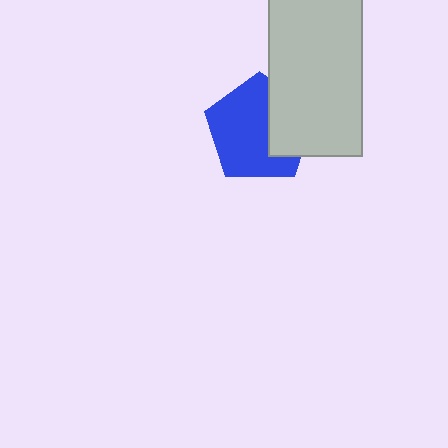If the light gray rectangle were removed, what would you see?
You would see the complete blue pentagon.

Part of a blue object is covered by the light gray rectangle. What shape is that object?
It is a pentagon.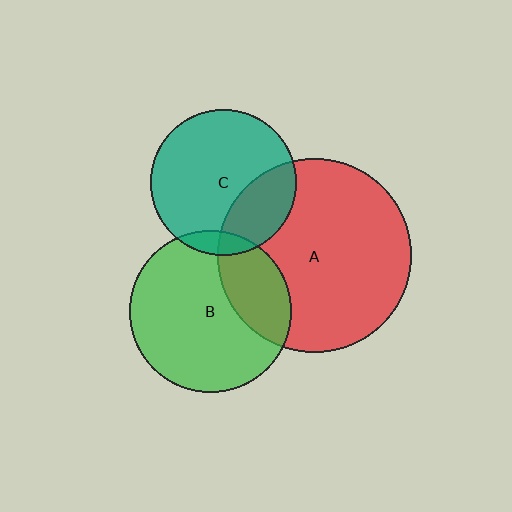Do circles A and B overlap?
Yes.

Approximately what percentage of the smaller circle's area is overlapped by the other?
Approximately 25%.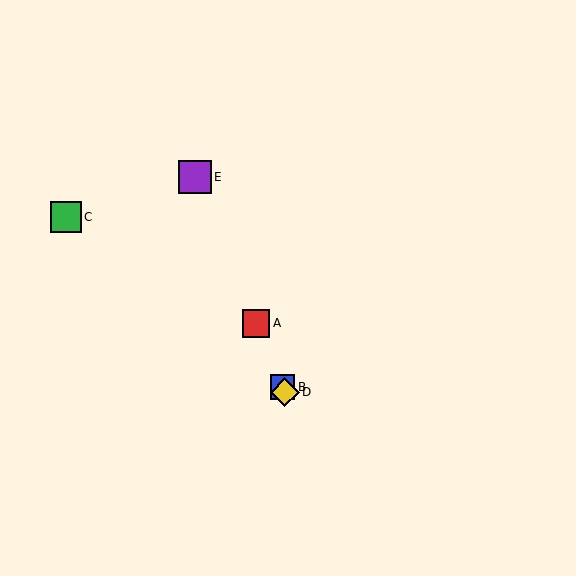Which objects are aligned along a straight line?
Objects A, B, D, E are aligned along a straight line.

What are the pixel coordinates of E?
Object E is at (195, 177).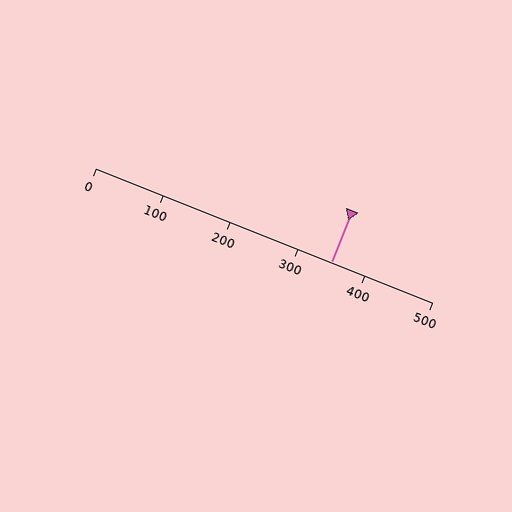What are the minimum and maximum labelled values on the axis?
The axis runs from 0 to 500.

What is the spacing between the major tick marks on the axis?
The major ticks are spaced 100 apart.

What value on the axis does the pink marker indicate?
The marker indicates approximately 350.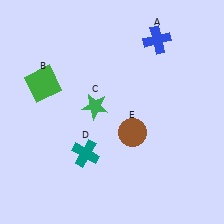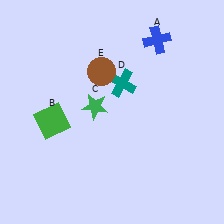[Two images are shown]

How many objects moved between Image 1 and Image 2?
3 objects moved between the two images.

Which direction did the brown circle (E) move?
The brown circle (E) moved up.